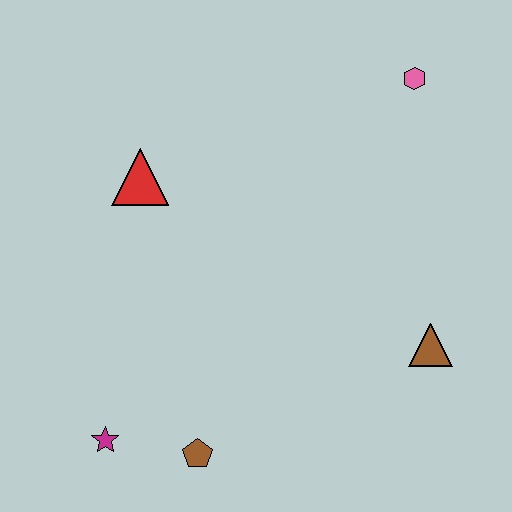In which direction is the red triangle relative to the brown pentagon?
The red triangle is above the brown pentagon.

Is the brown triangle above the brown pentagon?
Yes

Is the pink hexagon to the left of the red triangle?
No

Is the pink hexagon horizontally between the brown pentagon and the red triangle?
No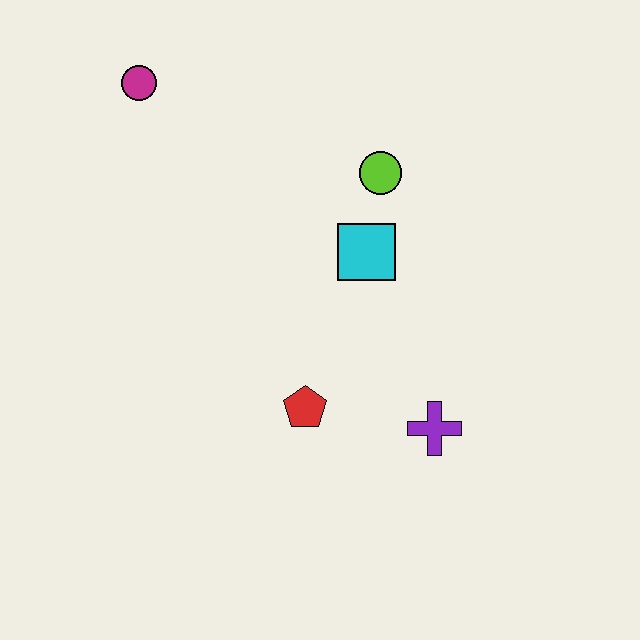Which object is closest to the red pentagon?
The purple cross is closest to the red pentagon.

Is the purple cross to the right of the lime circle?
Yes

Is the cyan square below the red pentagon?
No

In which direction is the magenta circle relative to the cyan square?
The magenta circle is to the left of the cyan square.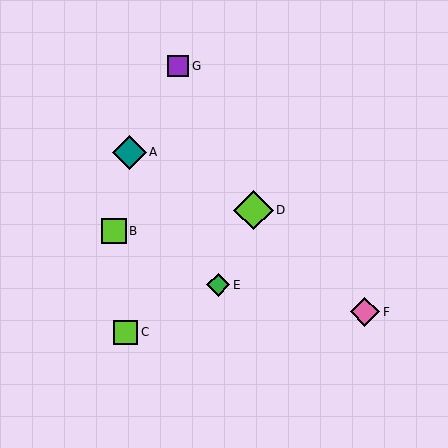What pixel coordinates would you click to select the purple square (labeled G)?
Click at (178, 66) to select the purple square G.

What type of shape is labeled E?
Shape E is a green diamond.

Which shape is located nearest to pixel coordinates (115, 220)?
The lime square (labeled B) at (114, 231) is nearest to that location.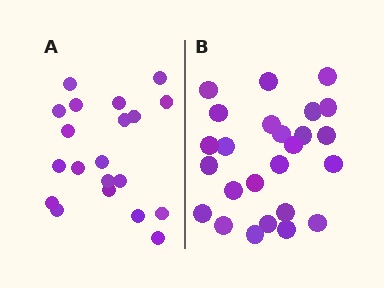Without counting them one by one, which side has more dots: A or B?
Region B (the right region) has more dots.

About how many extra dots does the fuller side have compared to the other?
Region B has about 5 more dots than region A.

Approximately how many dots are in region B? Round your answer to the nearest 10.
About 20 dots. (The exact count is 25, which rounds to 20.)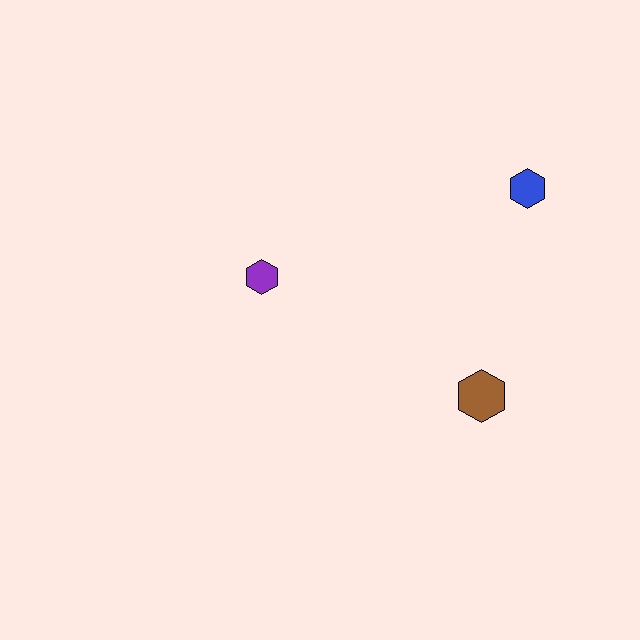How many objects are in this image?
There are 3 objects.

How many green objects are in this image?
There are no green objects.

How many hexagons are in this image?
There are 3 hexagons.